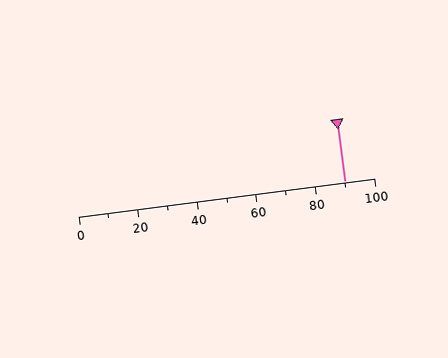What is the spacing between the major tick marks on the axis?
The major ticks are spaced 20 apart.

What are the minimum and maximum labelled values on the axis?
The axis runs from 0 to 100.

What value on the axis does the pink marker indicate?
The marker indicates approximately 90.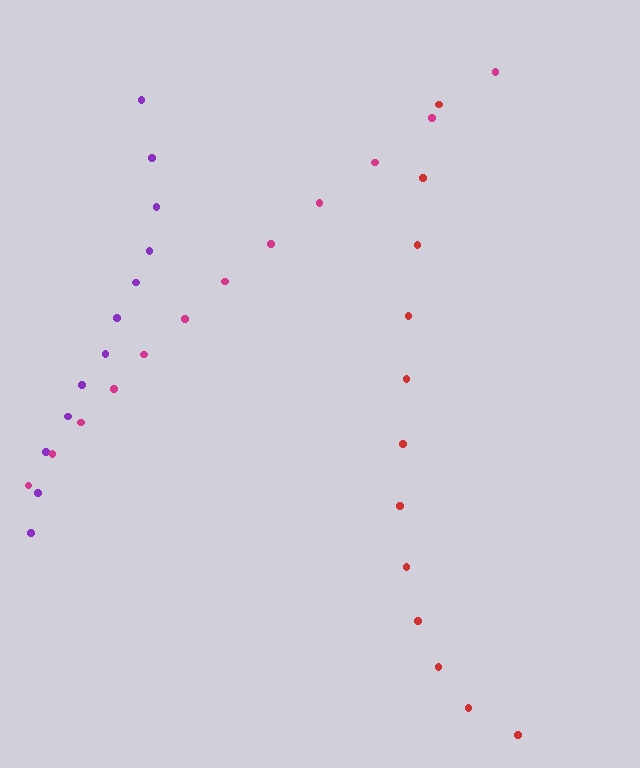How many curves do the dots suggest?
There are 3 distinct paths.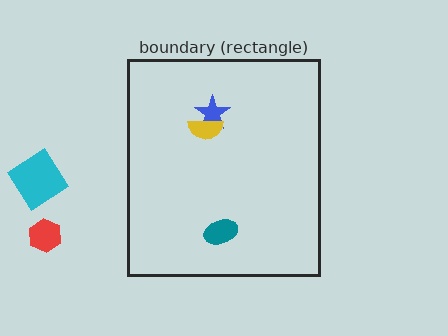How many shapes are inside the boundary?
3 inside, 2 outside.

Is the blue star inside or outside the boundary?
Inside.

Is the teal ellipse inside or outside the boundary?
Inside.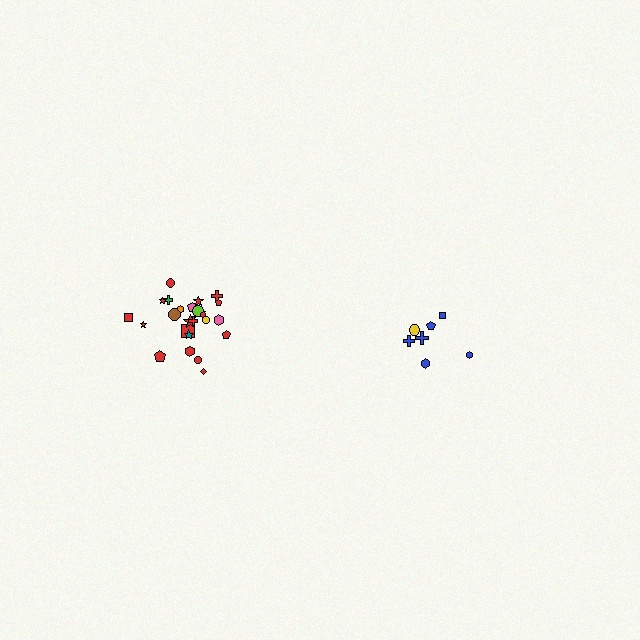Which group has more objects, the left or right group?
The left group.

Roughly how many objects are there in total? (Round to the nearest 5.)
Roughly 30 objects in total.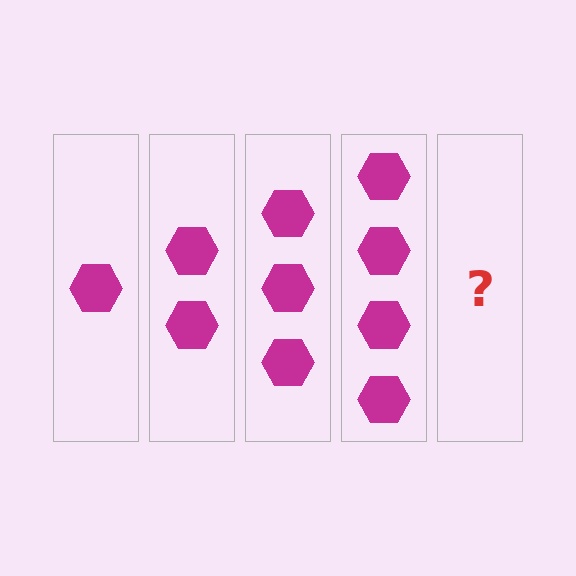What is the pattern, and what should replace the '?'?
The pattern is that each step adds one more hexagon. The '?' should be 5 hexagons.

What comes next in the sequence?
The next element should be 5 hexagons.